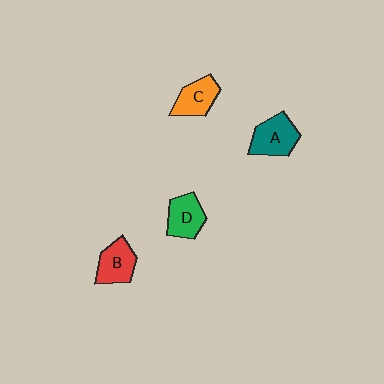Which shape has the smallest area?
Shape C (orange).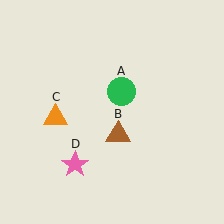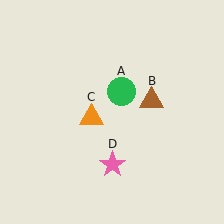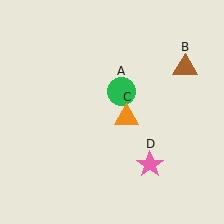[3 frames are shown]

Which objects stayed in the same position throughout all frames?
Green circle (object A) remained stationary.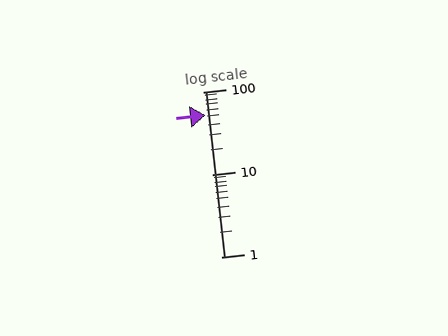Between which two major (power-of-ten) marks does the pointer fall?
The pointer is between 10 and 100.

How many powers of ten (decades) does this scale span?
The scale spans 2 decades, from 1 to 100.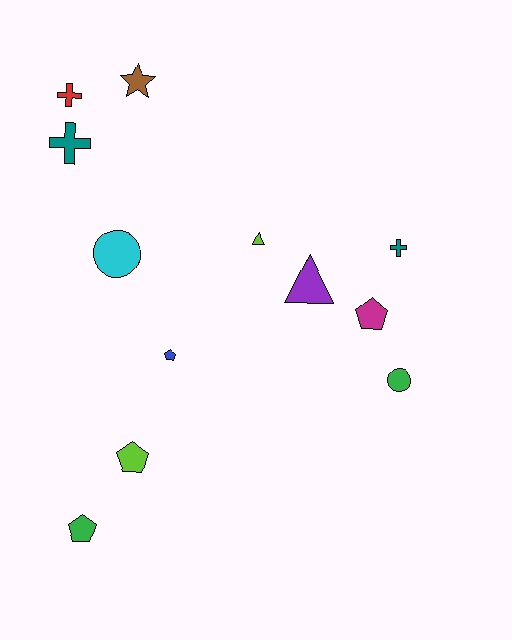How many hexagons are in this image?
There are no hexagons.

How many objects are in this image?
There are 12 objects.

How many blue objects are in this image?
There is 1 blue object.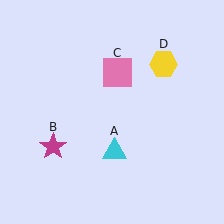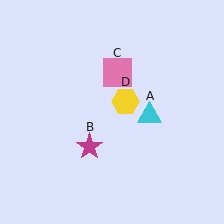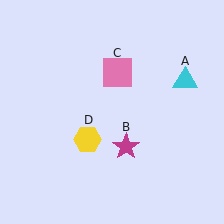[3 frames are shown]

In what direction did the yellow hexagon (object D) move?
The yellow hexagon (object D) moved down and to the left.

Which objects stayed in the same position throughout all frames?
Pink square (object C) remained stationary.